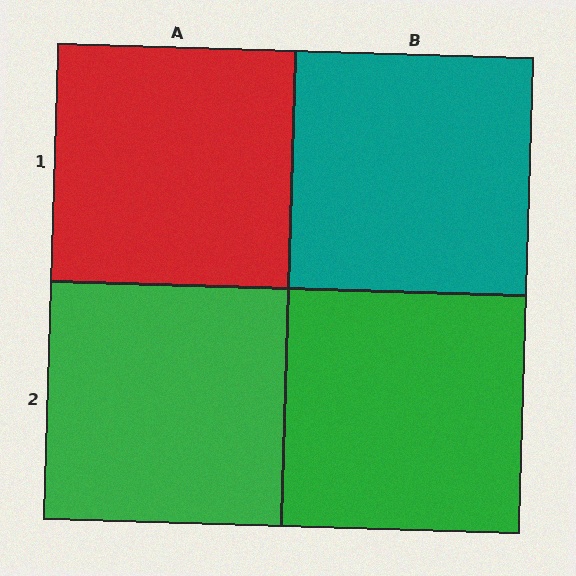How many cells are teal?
1 cell is teal.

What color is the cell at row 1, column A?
Red.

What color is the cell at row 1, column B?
Teal.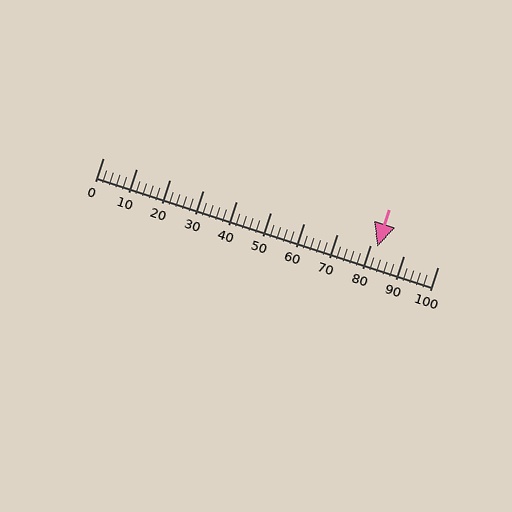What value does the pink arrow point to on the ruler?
The pink arrow points to approximately 82.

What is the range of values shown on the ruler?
The ruler shows values from 0 to 100.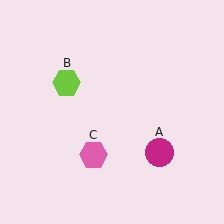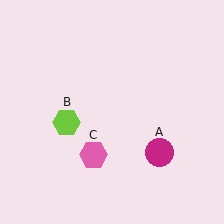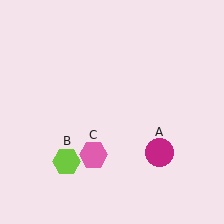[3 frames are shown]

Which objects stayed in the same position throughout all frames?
Magenta circle (object A) and pink hexagon (object C) remained stationary.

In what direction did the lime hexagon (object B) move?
The lime hexagon (object B) moved down.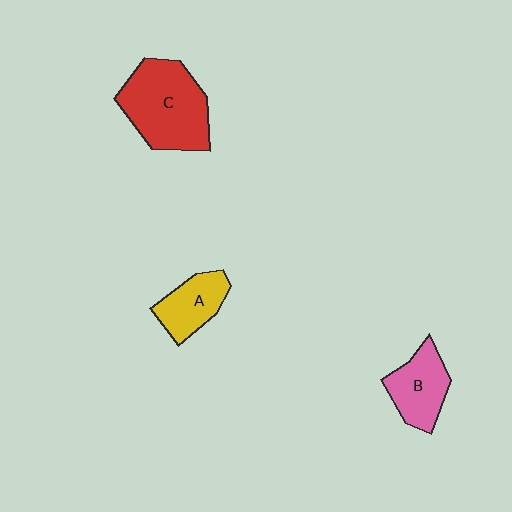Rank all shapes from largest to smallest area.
From largest to smallest: C (red), B (pink), A (yellow).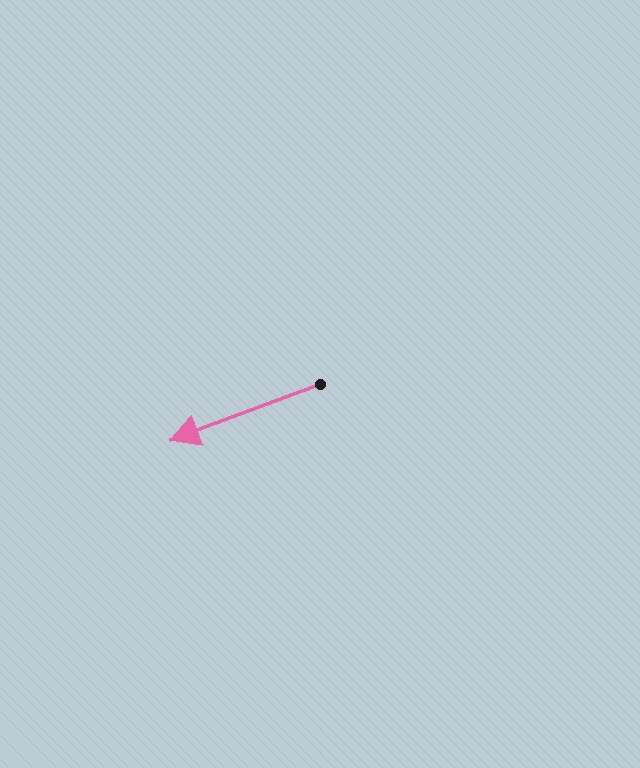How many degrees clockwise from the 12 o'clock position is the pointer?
Approximately 249 degrees.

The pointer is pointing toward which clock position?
Roughly 8 o'clock.